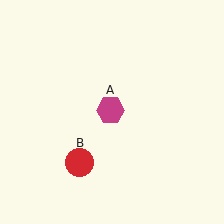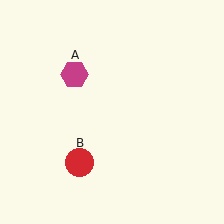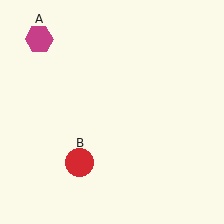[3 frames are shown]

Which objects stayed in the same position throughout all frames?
Red circle (object B) remained stationary.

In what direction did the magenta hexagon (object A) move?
The magenta hexagon (object A) moved up and to the left.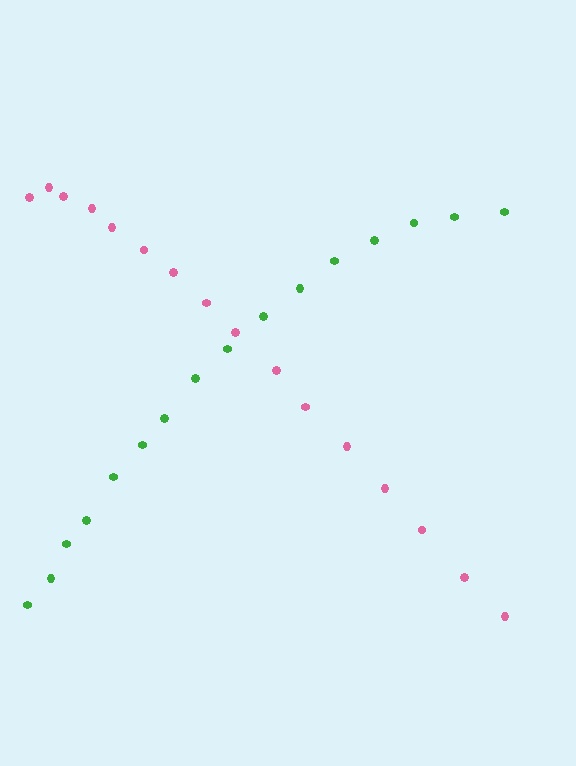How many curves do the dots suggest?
There are 2 distinct paths.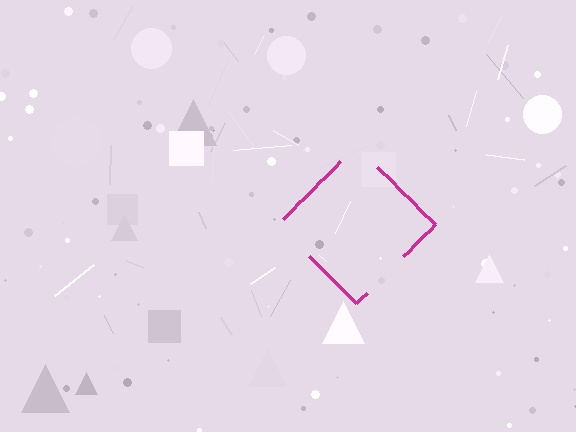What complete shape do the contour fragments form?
The contour fragments form a diamond.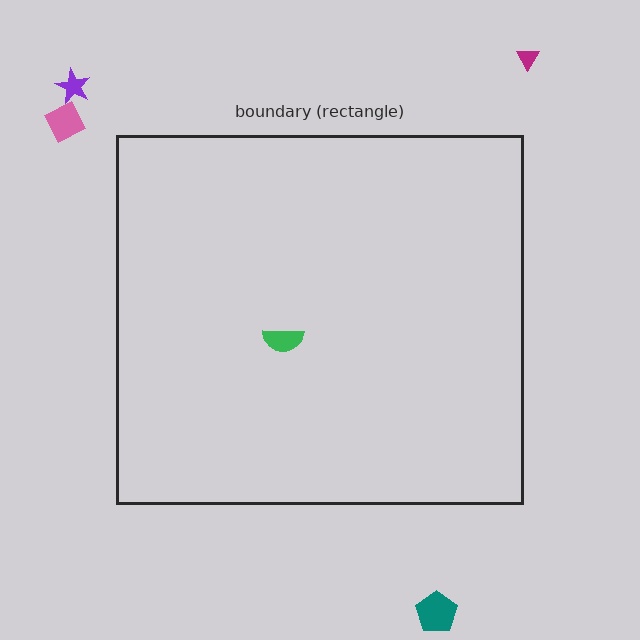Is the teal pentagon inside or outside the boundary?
Outside.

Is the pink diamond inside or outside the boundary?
Outside.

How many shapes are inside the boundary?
1 inside, 4 outside.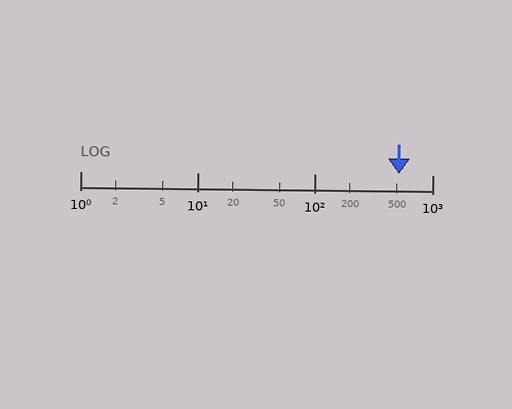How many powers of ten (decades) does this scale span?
The scale spans 3 decades, from 1 to 1000.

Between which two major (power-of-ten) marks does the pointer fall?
The pointer is between 100 and 1000.